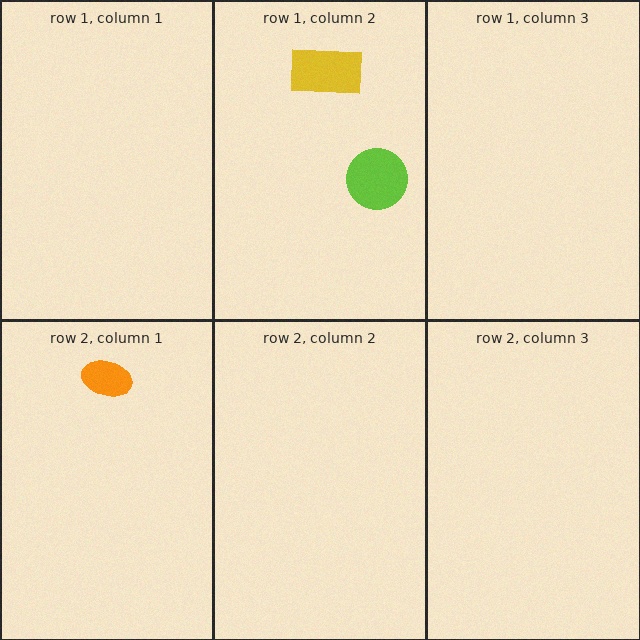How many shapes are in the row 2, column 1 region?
1.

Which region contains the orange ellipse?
The row 2, column 1 region.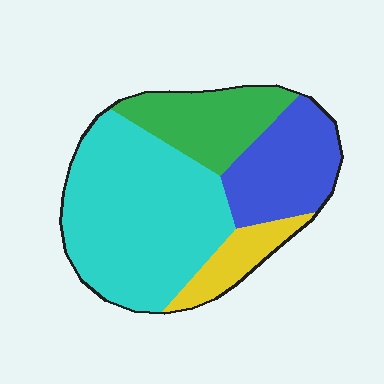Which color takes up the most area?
Cyan, at roughly 50%.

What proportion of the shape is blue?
Blue covers 22% of the shape.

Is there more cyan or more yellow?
Cyan.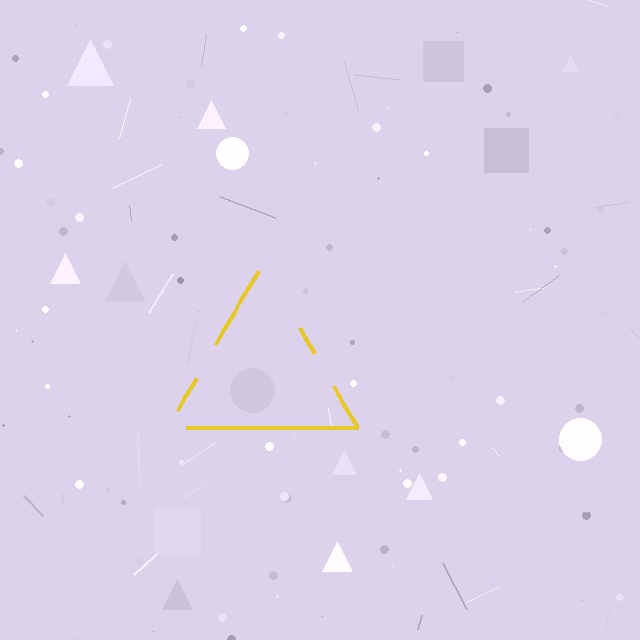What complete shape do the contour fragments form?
The contour fragments form a triangle.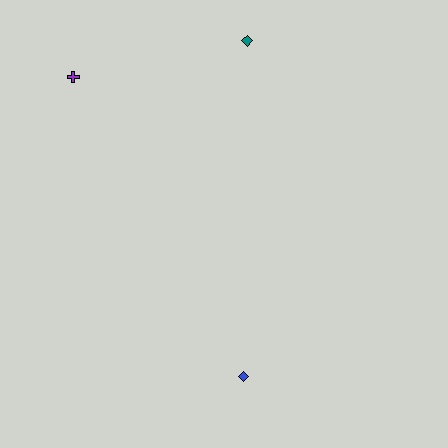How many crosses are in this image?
There is 1 cross.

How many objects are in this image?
There are 3 objects.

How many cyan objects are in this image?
There are no cyan objects.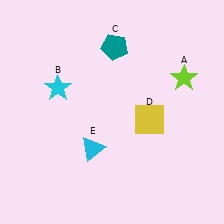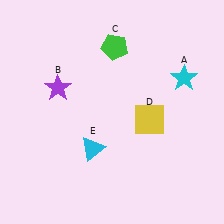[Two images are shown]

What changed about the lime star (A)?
In Image 1, A is lime. In Image 2, it changed to cyan.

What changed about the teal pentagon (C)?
In Image 1, C is teal. In Image 2, it changed to green.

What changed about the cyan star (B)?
In Image 1, B is cyan. In Image 2, it changed to purple.